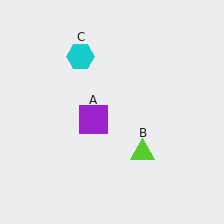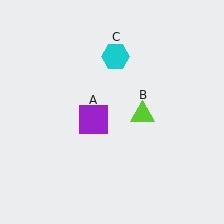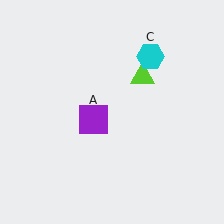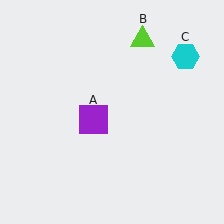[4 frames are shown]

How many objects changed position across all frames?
2 objects changed position: lime triangle (object B), cyan hexagon (object C).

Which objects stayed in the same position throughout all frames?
Purple square (object A) remained stationary.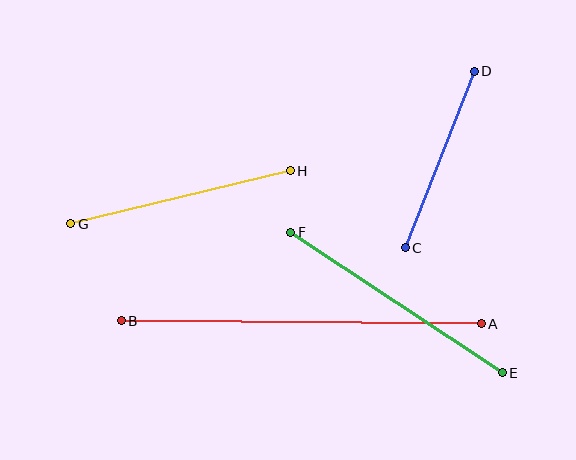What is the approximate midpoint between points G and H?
The midpoint is at approximately (180, 197) pixels.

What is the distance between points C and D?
The distance is approximately 190 pixels.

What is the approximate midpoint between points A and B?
The midpoint is at approximately (301, 322) pixels.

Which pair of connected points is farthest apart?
Points A and B are farthest apart.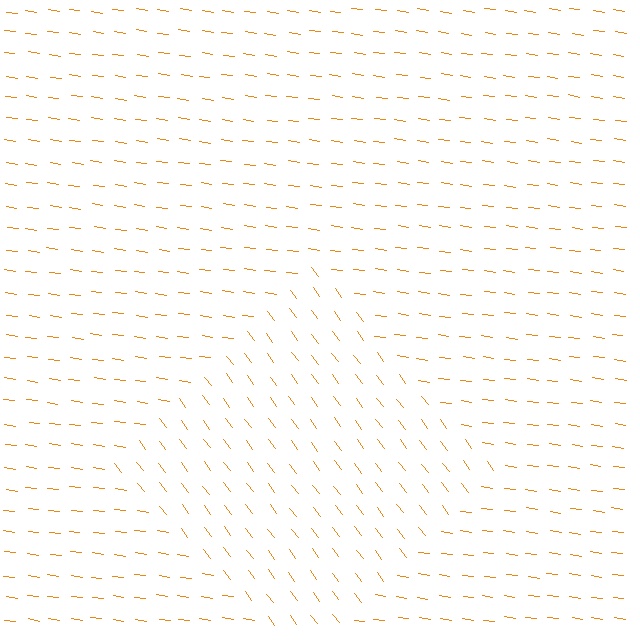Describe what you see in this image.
The image is filled with small orange line segments. A diamond region in the image has lines oriented differently from the surrounding lines, creating a visible texture boundary.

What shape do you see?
I see a diamond.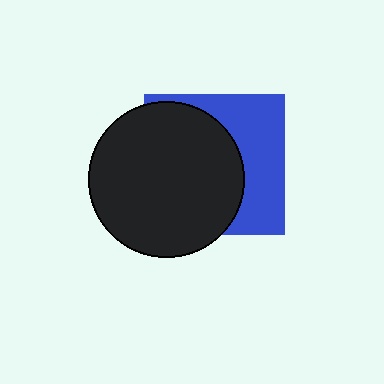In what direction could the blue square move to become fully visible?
The blue square could move right. That would shift it out from behind the black circle entirely.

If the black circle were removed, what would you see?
You would see the complete blue square.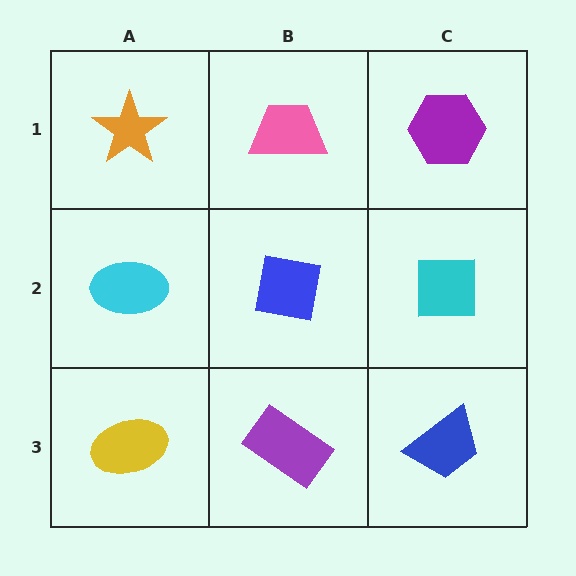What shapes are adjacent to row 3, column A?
A cyan ellipse (row 2, column A), a purple rectangle (row 3, column B).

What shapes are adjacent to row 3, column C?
A cyan square (row 2, column C), a purple rectangle (row 3, column B).